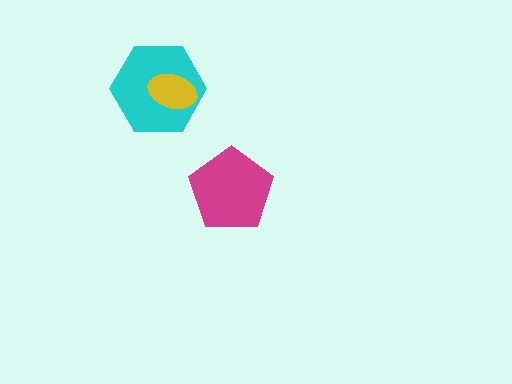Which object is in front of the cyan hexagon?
The yellow ellipse is in front of the cyan hexagon.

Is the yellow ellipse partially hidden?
No, no other shape covers it.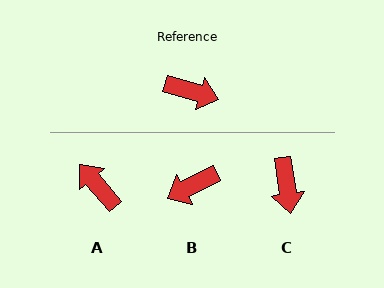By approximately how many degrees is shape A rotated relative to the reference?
Approximately 148 degrees counter-clockwise.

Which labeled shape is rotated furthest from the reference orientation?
A, about 148 degrees away.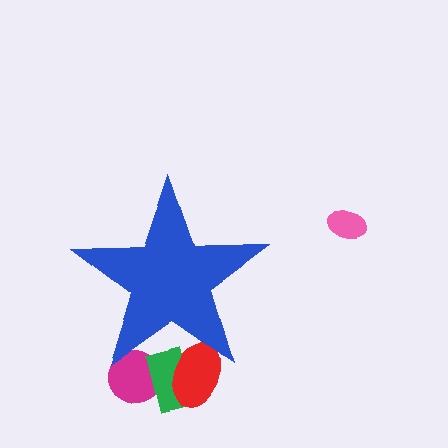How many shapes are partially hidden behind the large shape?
3 shapes are partially hidden.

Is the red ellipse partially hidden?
Yes, the red ellipse is partially hidden behind the blue star.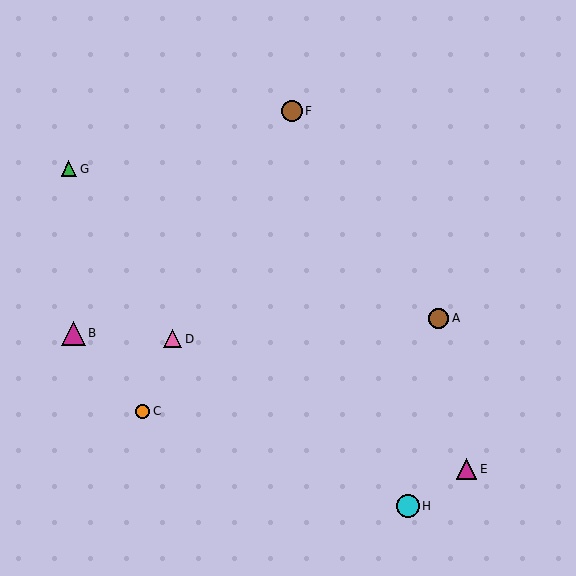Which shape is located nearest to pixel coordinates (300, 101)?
The brown circle (labeled F) at (292, 111) is nearest to that location.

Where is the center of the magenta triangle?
The center of the magenta triangle is at (73, 334).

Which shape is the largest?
The magenta triangle (labeled B) is the largest.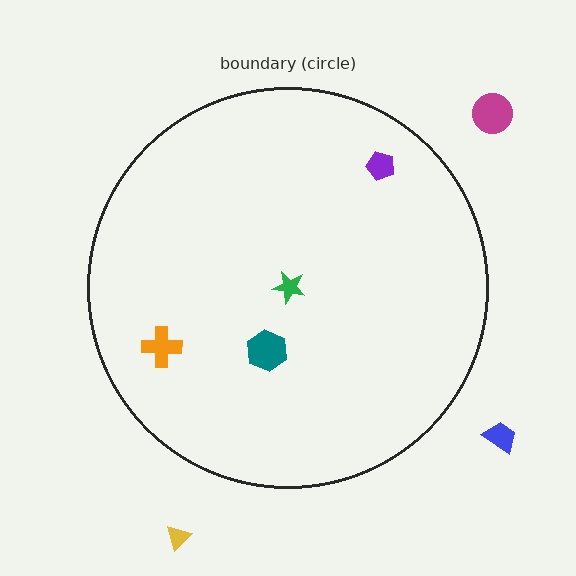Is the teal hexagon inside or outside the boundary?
Inside.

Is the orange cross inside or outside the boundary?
Inside.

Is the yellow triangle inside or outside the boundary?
Outside.